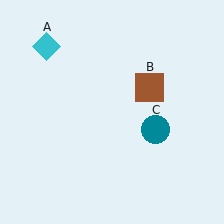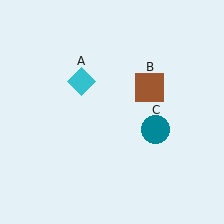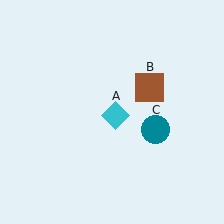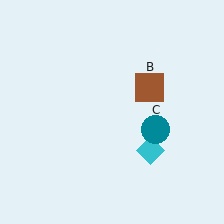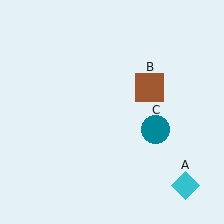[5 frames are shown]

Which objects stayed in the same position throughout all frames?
Brown square (object B) and teal circle (object C) remained stationary.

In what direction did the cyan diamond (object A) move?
The cyan diamond (object A) moved down and to the right.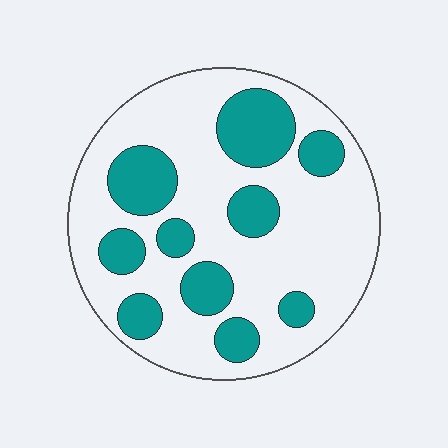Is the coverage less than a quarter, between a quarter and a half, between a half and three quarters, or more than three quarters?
Between a quarter and a half.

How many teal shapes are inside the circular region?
10.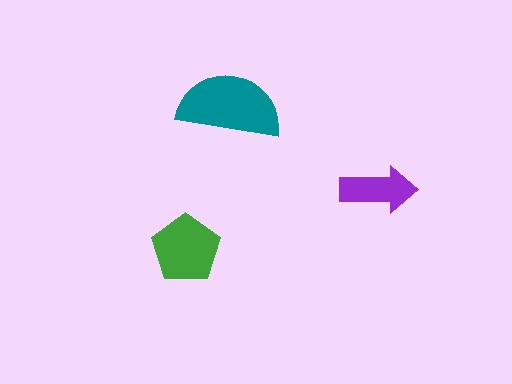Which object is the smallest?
The purple arrow.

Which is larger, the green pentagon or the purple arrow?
The green pentagon.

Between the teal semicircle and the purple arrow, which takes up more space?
The teal semicircle.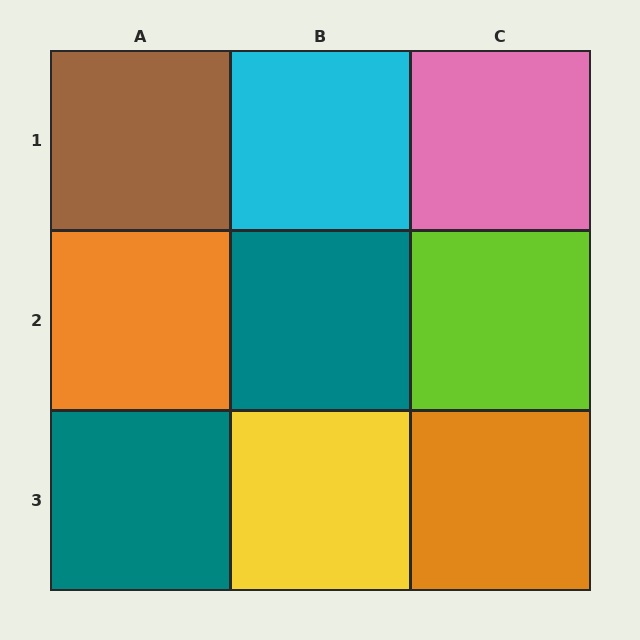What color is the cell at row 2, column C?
Lime.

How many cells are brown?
1 cell is brown.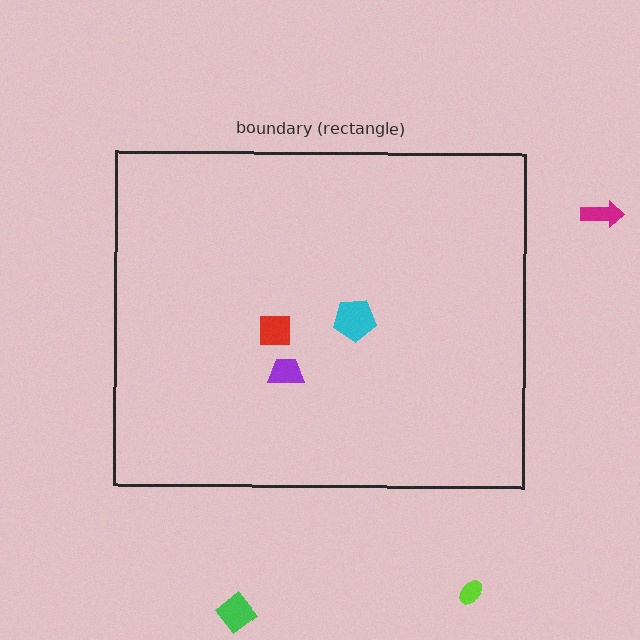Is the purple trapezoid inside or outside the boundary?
Inside.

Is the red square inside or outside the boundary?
Inside.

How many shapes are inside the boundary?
3 inside, 3 outside.